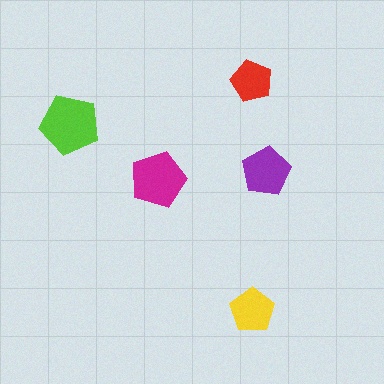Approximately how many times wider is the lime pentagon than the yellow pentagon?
About 1.5 times wider.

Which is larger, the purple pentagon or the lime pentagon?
The lime one.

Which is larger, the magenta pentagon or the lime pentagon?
The lime one.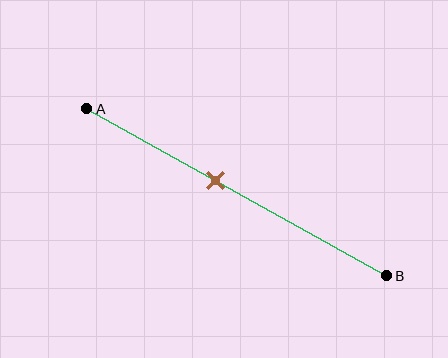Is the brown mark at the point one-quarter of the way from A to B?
No, the mark is at about 45% from A, not at the 25% one-quarter point.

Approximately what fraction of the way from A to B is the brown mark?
The brown mark is approximately 45% of the way from A to B.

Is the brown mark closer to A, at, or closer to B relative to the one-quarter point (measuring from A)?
The brown mark is closer to point B than the one-quarter point of segment AB.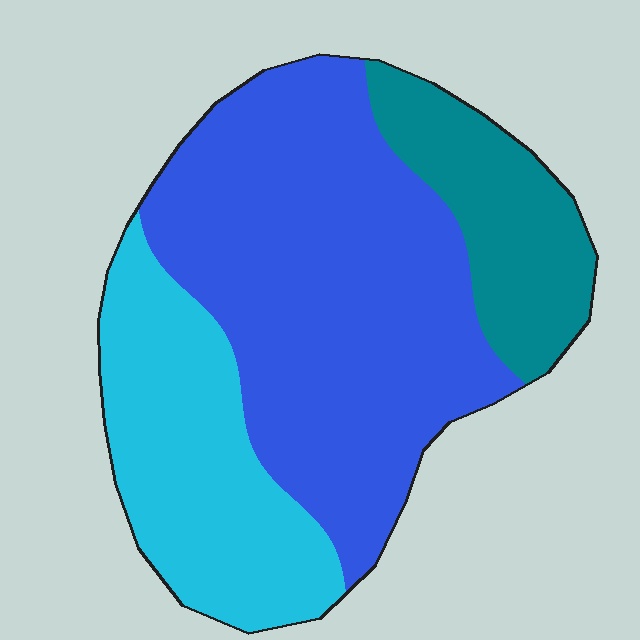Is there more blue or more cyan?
Blue.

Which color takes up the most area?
Blue, at roughly 55%.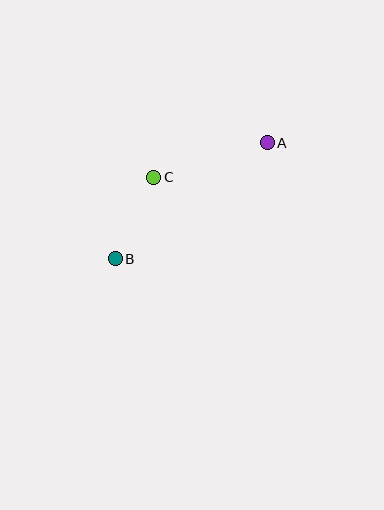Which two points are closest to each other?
Points B and C are closest to each other.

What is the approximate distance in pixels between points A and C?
The distance between A and C is approximately 118 pixels.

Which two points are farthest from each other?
Points A and B are farthest from each other.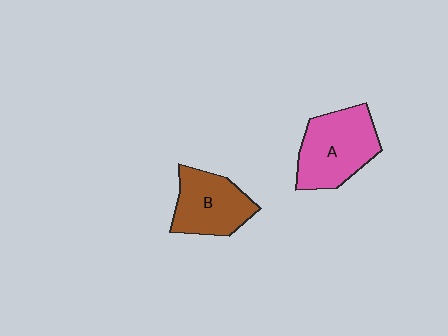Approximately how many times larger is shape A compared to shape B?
Approximately 1.2 times.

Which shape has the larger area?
Shape A (pink).